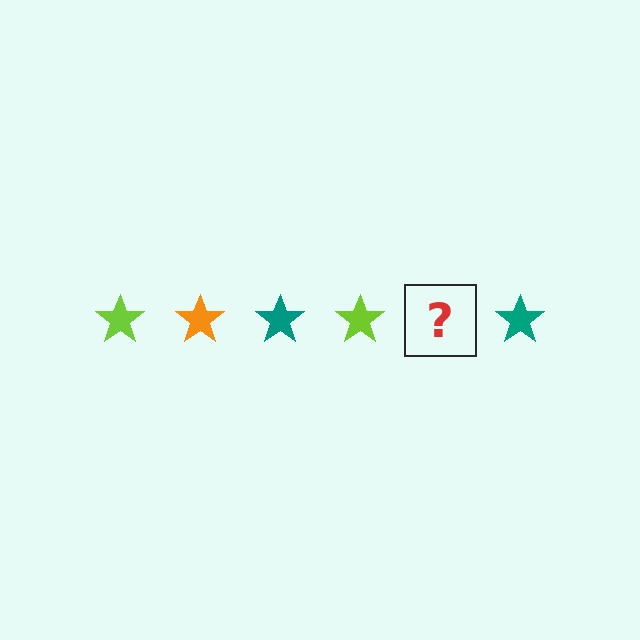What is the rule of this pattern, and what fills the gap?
The rule is that the pattern cycles through lime, orange, teal stars. The gap should be filled with an orange star.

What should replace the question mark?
The question mark should be replaced with an orange star.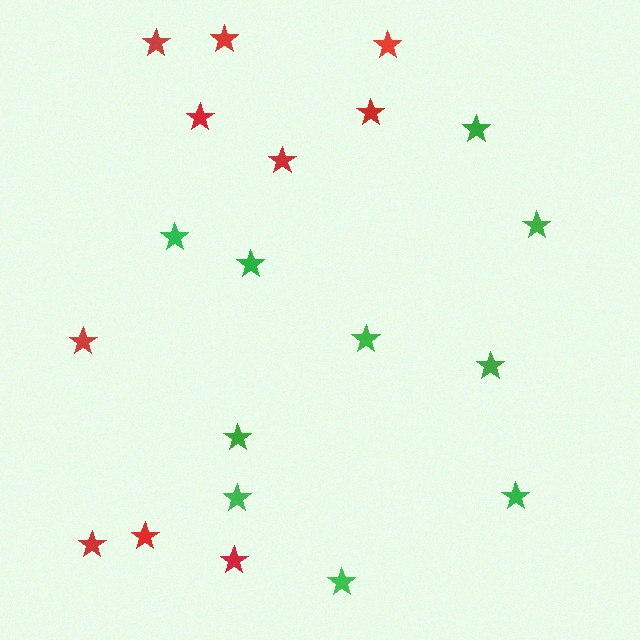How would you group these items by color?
There are 2 groups: one group of green stars (10) and one group of red stars (10).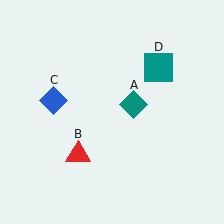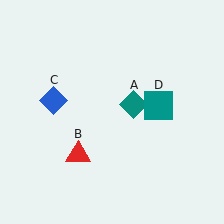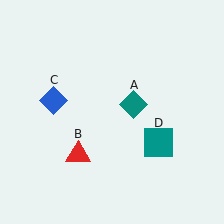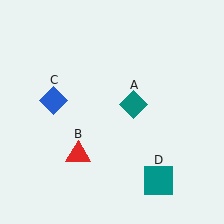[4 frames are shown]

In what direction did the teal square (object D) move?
The teal square (object D) moved down.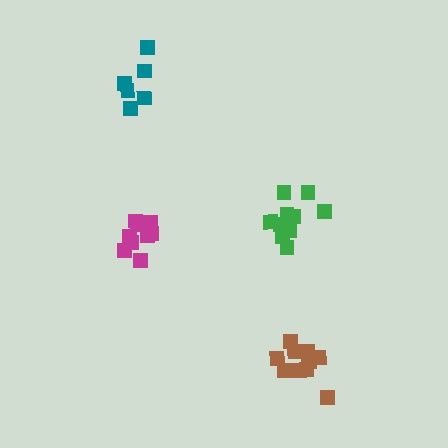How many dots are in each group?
Group 1: 10 dots, Group 2: 9 dots, Group 3: 6 dots, Group 4: 12 dots (37 total).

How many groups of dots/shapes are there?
There are 4 groups.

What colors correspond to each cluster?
The clusters are colored: green, magenta, teal, brown.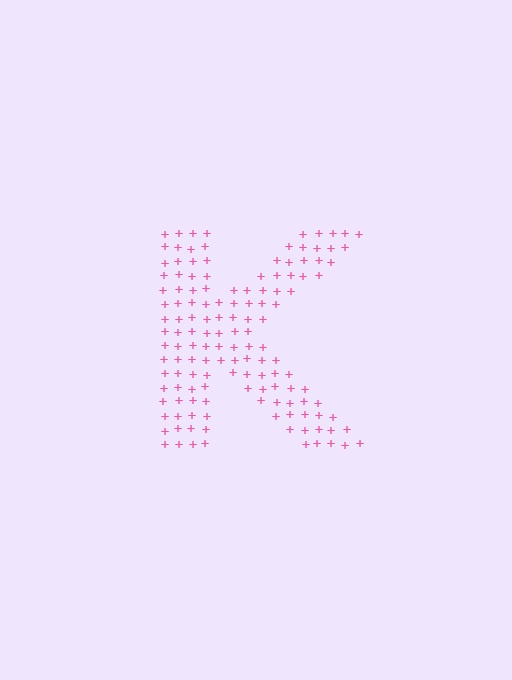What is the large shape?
The large shape is the letter K.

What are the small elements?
The small elements are plus signs.